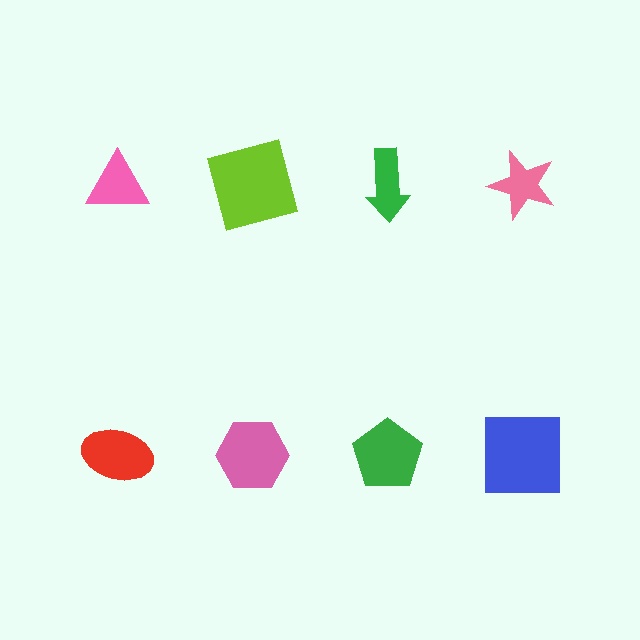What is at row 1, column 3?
A green arrow.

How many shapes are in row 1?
4 shapes.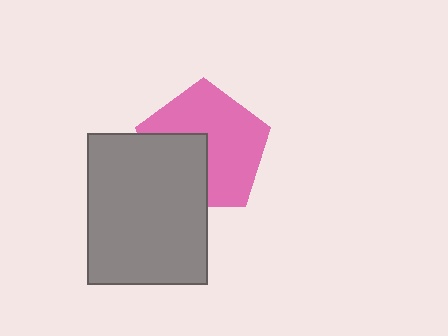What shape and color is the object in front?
The object in front is a gray rectangle.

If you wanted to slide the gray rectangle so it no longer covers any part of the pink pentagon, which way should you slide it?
Slide it toward the lower-left — that is the most direct way to separate the two shapes.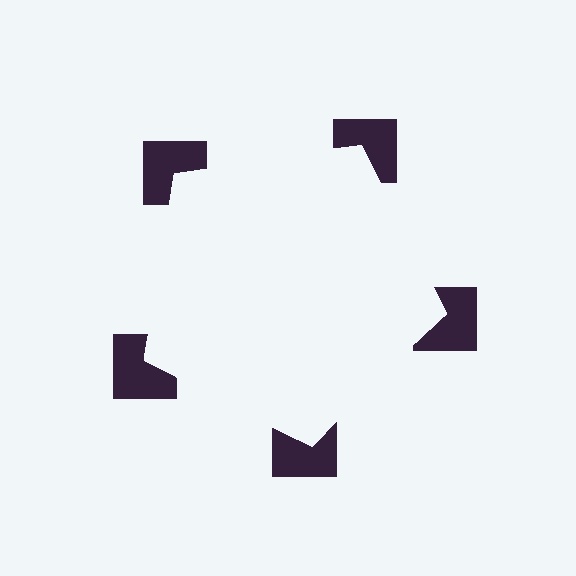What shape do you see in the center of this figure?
An illusory pentagon — its edges are inferred from the aligned wedge cuts in the notched squares, not physically drawn.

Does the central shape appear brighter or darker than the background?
It typically appears slightly brighter than the background, even though no actual brightness change is drawn.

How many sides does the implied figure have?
5 sides.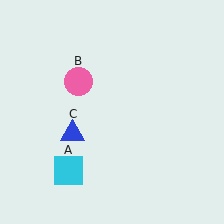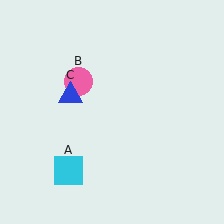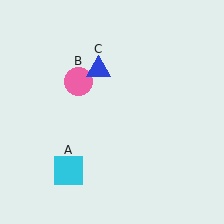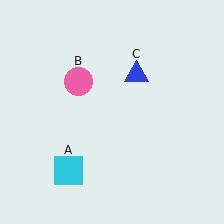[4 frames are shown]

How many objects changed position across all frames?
1 object changed position: blue triangle (object C).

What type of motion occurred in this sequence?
The blue triangle (object C) rotated clockwise around the center of the scene.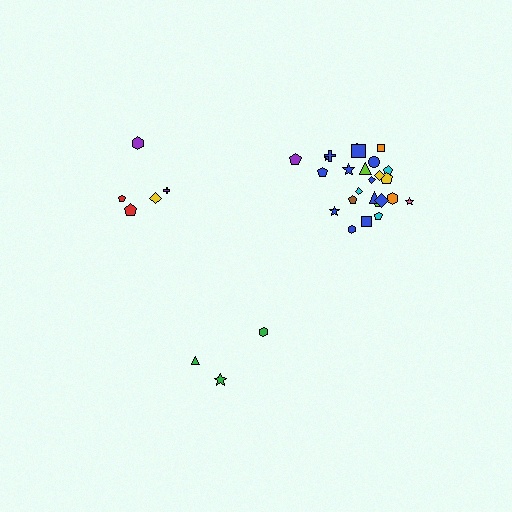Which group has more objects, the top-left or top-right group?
The top-right group.